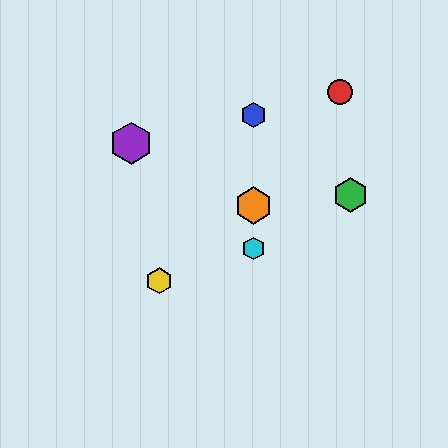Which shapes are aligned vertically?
The blue hexagon, the orange hexagon, the cyan hexagon are aligned vertically.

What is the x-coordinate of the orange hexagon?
The orange hexagon is at x≈254.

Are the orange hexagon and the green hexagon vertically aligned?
No, the orange hexagon is at x≈254 and the green hexagon is at x≈350.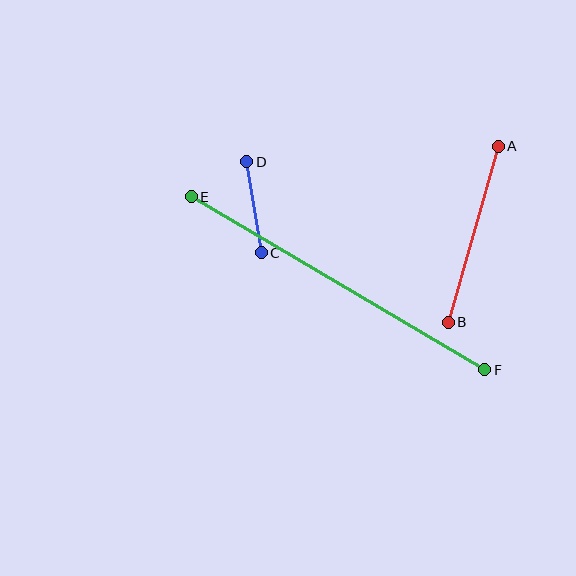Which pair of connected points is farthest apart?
Points E and F are farthest apart.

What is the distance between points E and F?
The distance is approximately 341 pixels.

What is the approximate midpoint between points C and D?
The midpoint is at approximately (254, 207) pixels.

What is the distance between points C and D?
The distance is approximately 92 pixels.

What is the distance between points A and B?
The distance is approximately 183 pixels.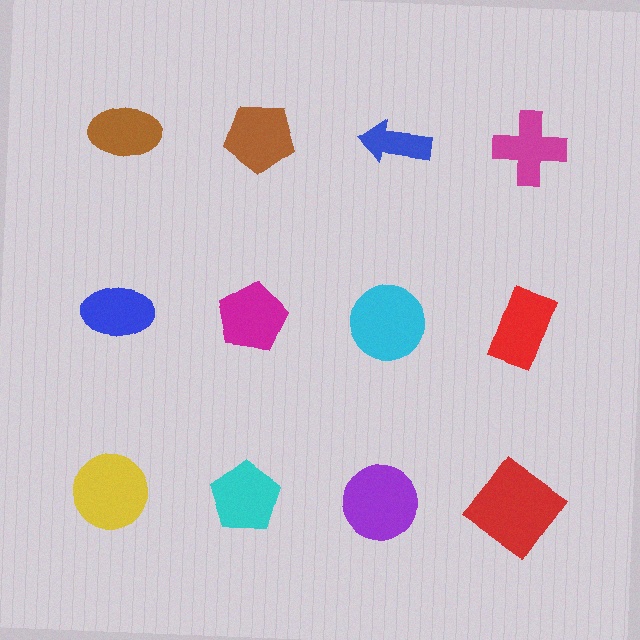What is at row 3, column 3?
A purple circle.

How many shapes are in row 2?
4 shapes.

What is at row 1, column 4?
A magenta cross.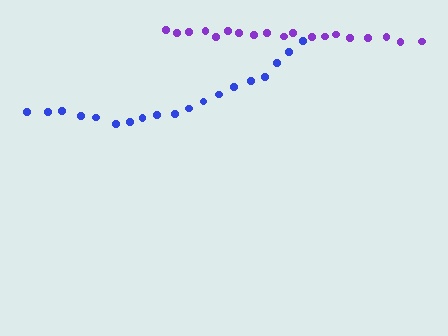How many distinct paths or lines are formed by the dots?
There are 2 distinct paths.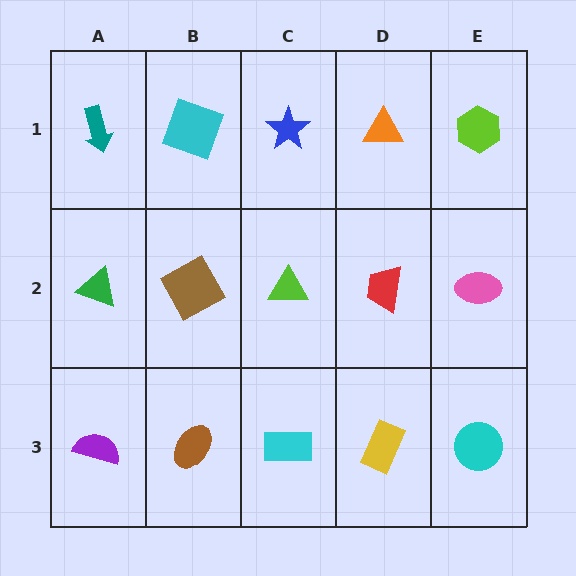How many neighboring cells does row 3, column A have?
2.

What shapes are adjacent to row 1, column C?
A lime triangle (row 2, column C), a cyan square (row 1, column B), an orange triangle (row 1, column D).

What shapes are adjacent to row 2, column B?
A cyan square (row 1, column B), a brown ellipse (row 3, column B), a green triangle (row 2, column A), a lime triangle (row 2, column C).